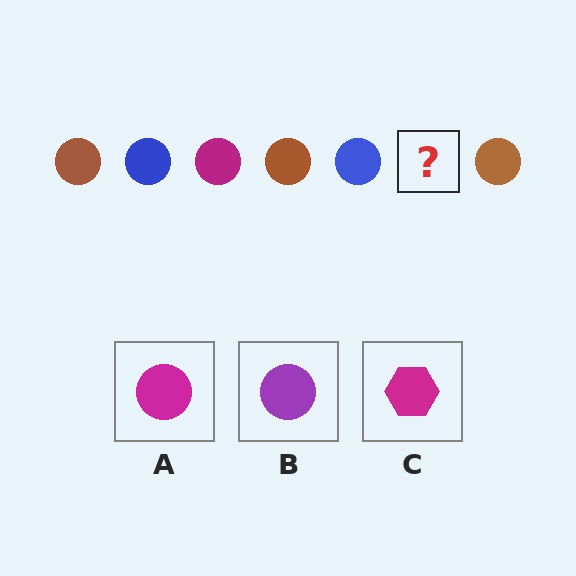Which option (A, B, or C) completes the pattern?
A.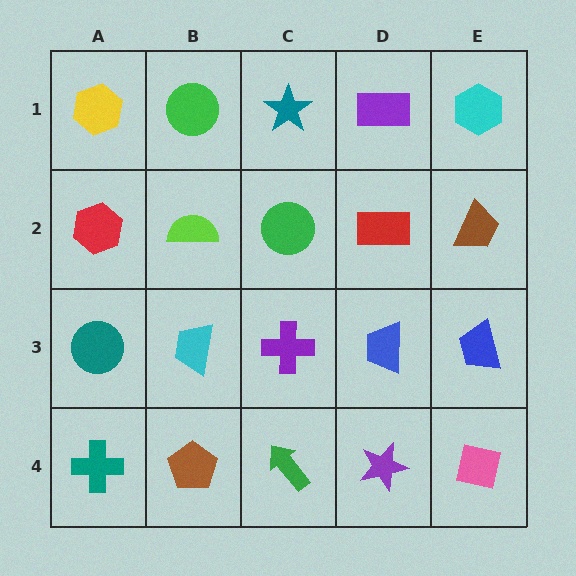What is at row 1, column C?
A teal star.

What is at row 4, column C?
A green arrow.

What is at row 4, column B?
A brown pentagon.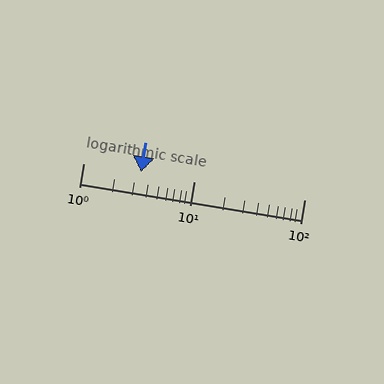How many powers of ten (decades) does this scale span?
The scale spans 2 decades, from 1 to 100.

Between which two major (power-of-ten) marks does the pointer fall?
The pointer is between 1 and 10.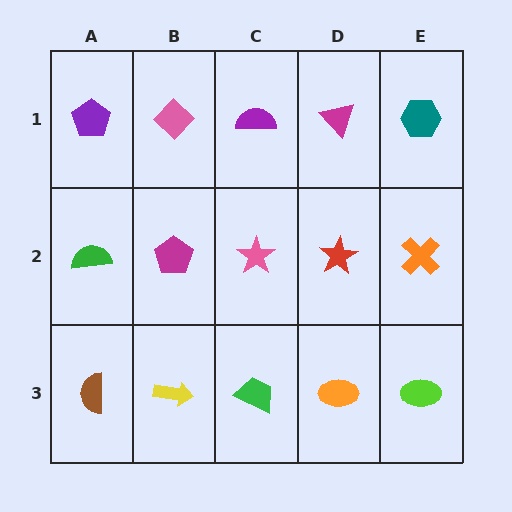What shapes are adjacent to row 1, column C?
A pink star (row 2, column C), a pink diamond (row 1, column B), a magenta triangle (row 1, column D).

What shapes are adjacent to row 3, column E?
An orange cross (row 2, column E), an orange ellipse (row 3, column D).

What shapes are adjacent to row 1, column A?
A green semicircle (row 2, column A), a pink diamond (row 1, column B).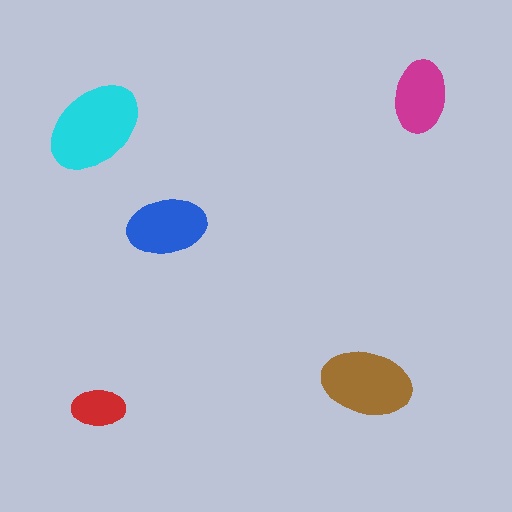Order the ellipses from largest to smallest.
the cyan one, the brown one, the blue one, the magenta one, the red one.